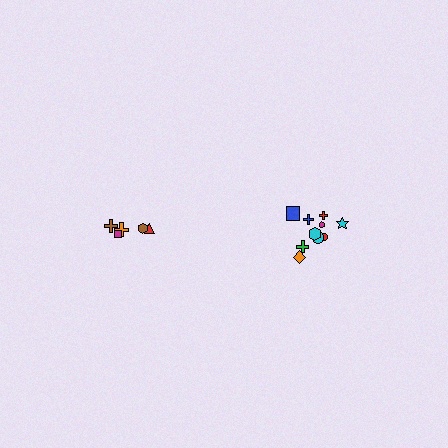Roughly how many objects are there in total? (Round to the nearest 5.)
Roughly 15 objects in total.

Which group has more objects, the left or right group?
The right group.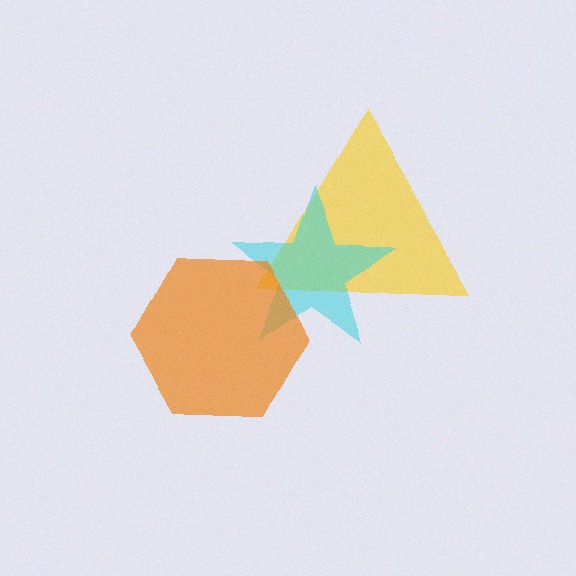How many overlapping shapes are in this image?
There are 3 overlapping shapes in the image.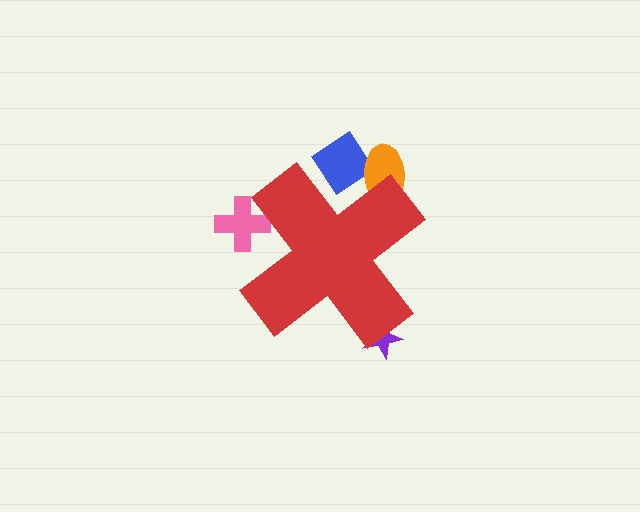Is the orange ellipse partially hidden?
Yes, the orange ellipse is partially hidden behind the red cross.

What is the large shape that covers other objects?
A red cross.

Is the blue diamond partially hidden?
Yes, the blue diamond is partially hidden behind the red cross.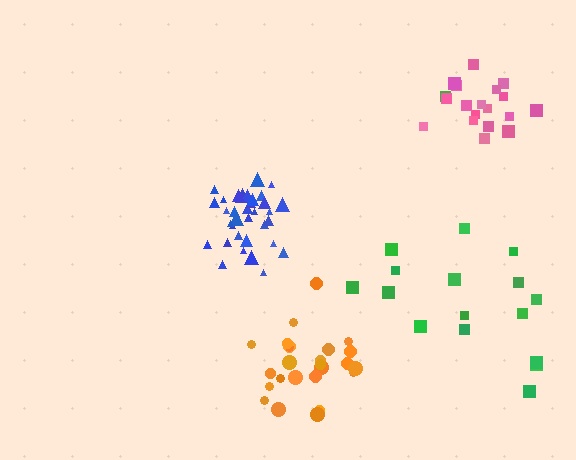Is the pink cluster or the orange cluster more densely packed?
Pink.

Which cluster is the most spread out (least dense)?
Green.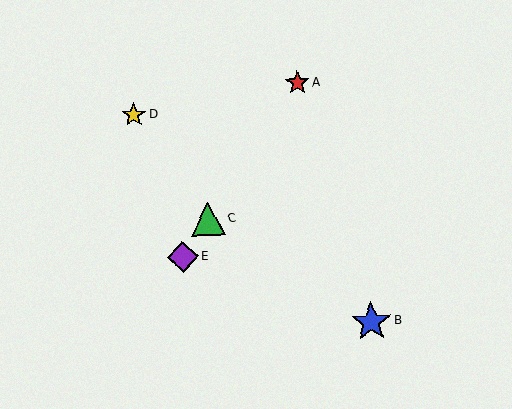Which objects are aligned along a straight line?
Objects A, C, E are aligned along a straight line.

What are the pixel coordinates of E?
Object E is at (183, 257).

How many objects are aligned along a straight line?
3 objects (A, C, E) are aligned along a straight line.